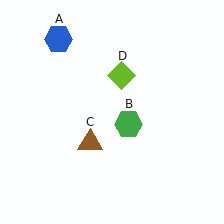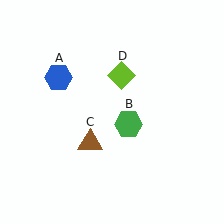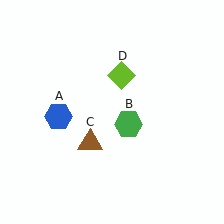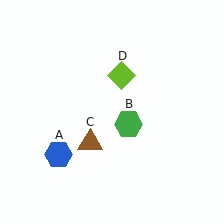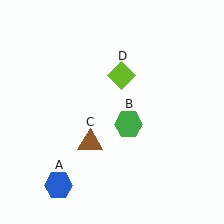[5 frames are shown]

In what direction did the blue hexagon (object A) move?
The blue hexagon (object A) moved down.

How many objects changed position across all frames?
1 object changed position: blue hexagon (object A).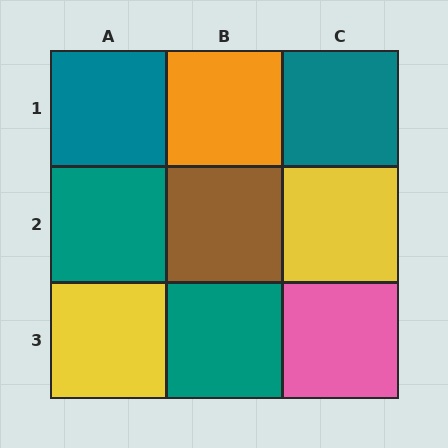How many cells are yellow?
2 cells are yellow.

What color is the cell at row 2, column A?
Teal.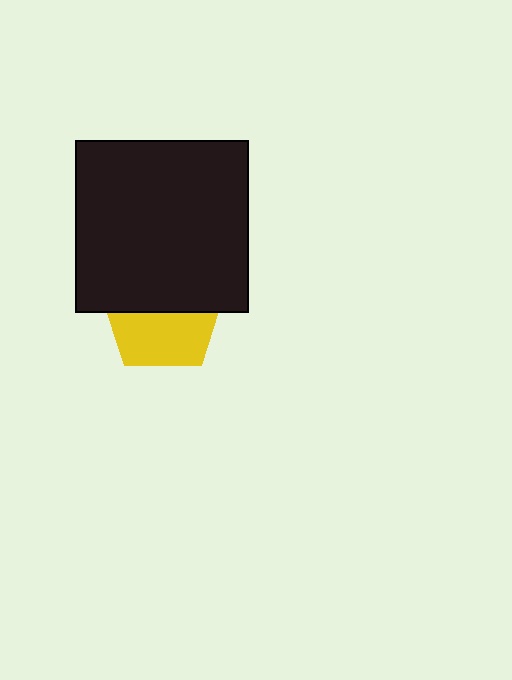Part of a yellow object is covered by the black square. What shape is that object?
It is a pentagon.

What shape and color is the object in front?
The object in front is a black square.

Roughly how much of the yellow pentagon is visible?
About half of it is visible (roughly 48%).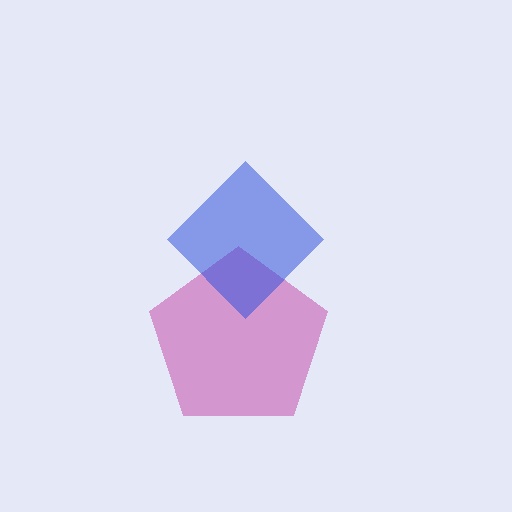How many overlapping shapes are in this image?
There are 2 overlapping shapes in the image.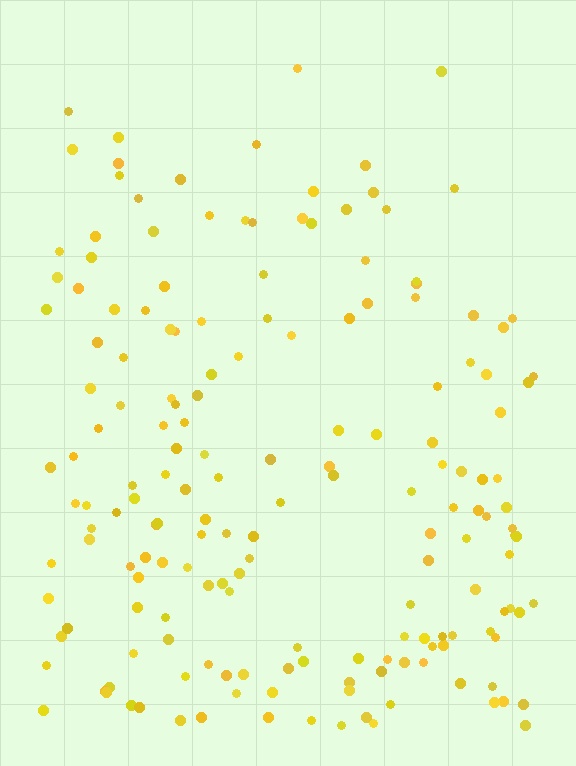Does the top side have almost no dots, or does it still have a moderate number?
Still a moderate number, just noticeably fewer than the bottom.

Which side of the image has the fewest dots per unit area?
The top.